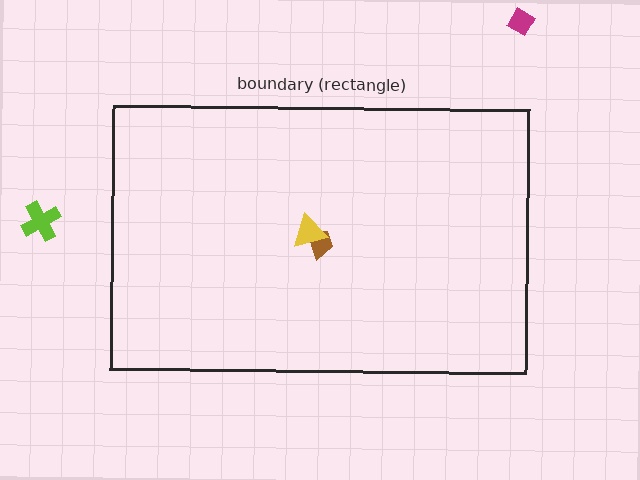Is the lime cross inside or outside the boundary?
Outside.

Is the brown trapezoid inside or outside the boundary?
Inside.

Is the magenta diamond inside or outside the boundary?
Outside.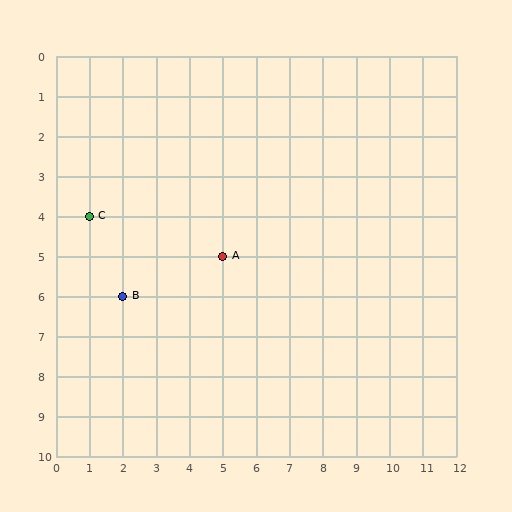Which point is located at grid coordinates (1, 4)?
Point C is at (1, 4).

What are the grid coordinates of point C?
Point C is at grid coordinates (1, 4).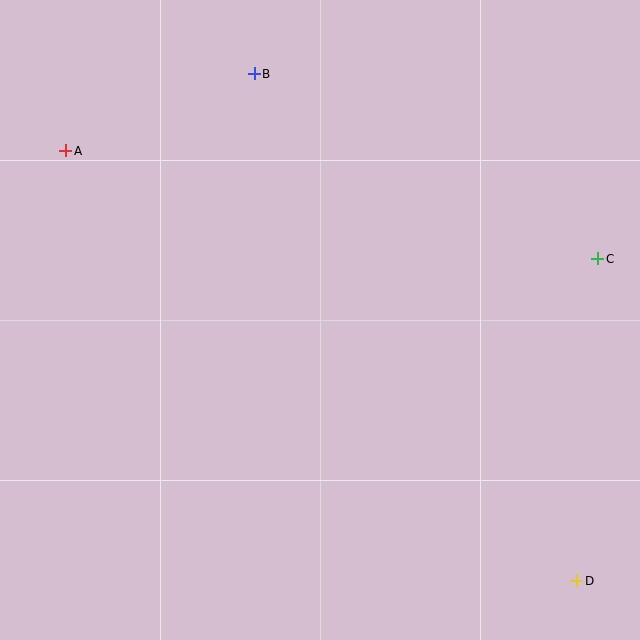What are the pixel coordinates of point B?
Point B is at (254, 74).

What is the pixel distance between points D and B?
The distance between D and B is 601 pixels.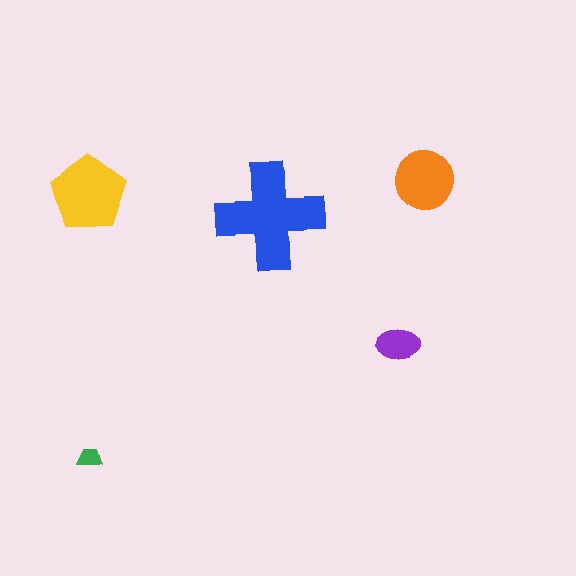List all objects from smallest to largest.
The green trapezoid, the purple ellipse, the orange circle, the yellow pentagon, the blue cross.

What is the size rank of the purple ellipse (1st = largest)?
4th.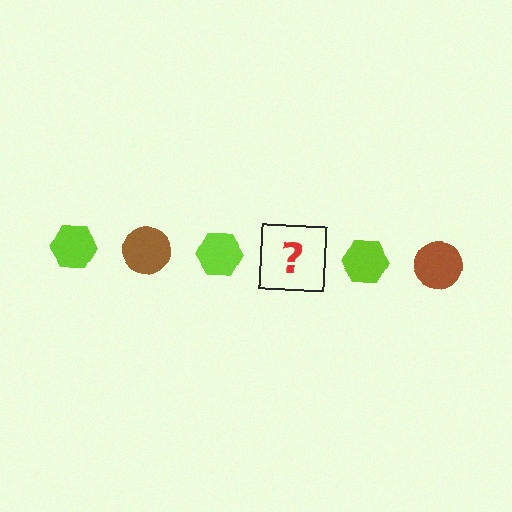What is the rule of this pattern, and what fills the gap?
The rule is that the pattern alternates between lime hexagon and brown circle. The gap should be filled with a brown circle.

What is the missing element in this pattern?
The missing element is a brown circle.